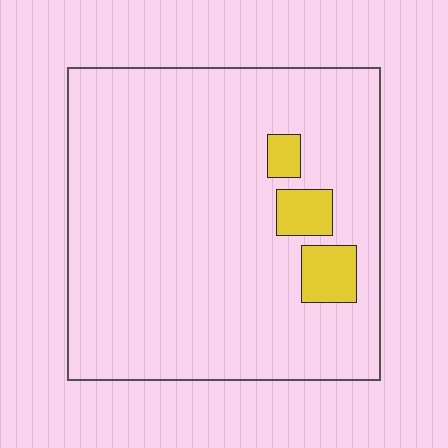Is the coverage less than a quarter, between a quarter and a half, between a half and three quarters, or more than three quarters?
Less than a quarter.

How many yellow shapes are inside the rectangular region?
3.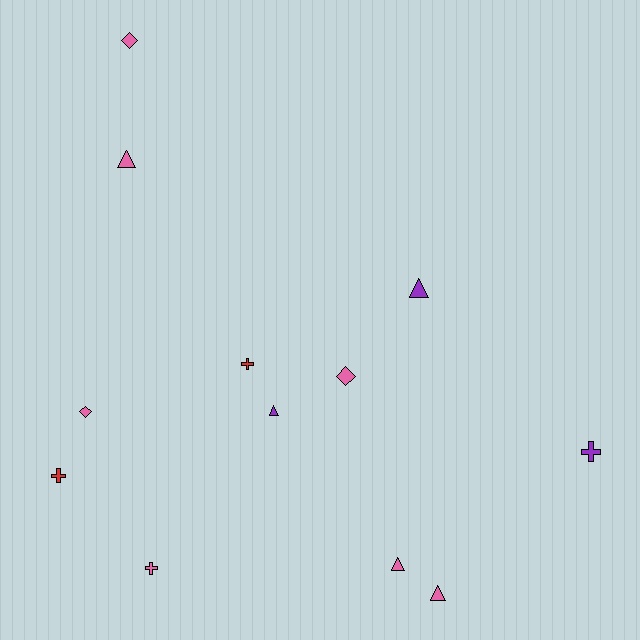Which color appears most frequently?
Pink, with 7 objects.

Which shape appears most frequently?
Triangle, with 5 objects.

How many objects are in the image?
There are 12 objects.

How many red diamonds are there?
There are no red diamonds.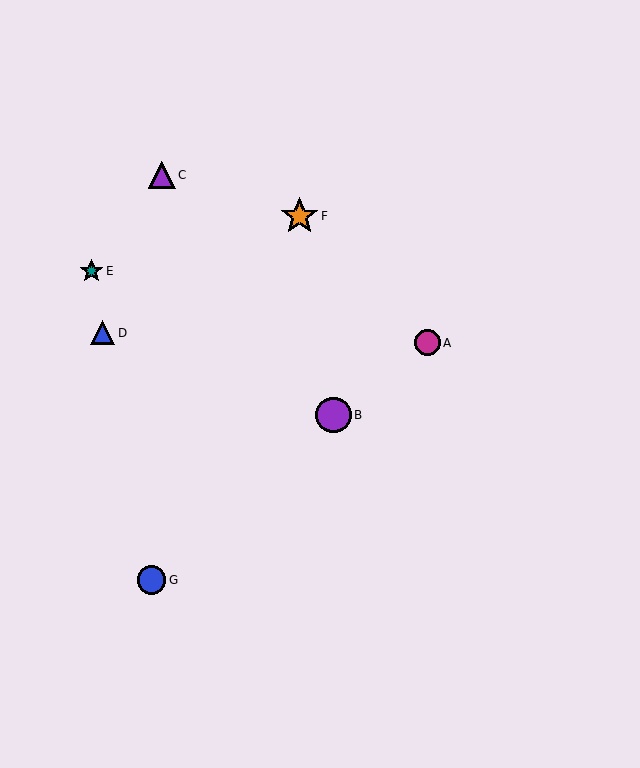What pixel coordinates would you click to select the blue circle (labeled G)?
Click at (151, 580) to select the blue circle G.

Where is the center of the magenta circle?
The center of the magenta circle is at (427, 343).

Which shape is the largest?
The orange star (labeled F) is the largest.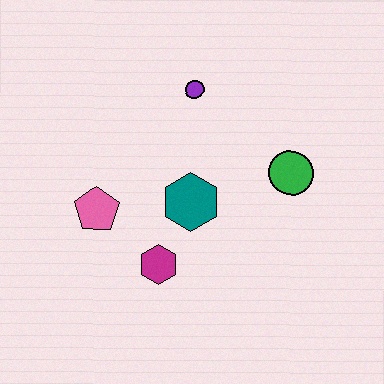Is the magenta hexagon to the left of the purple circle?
Yes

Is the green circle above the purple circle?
No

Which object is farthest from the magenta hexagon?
The purple circle is farthest from the magenta hexagon.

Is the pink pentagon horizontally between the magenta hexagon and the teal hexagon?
No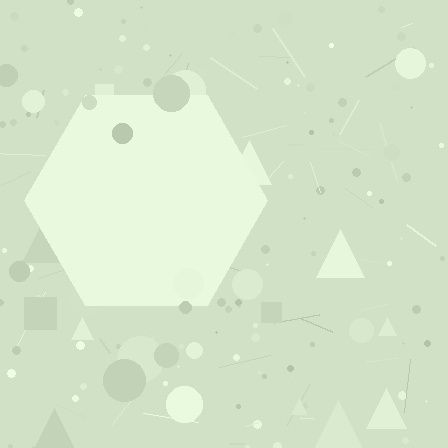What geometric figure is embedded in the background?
A hexagon is embedded in the background.